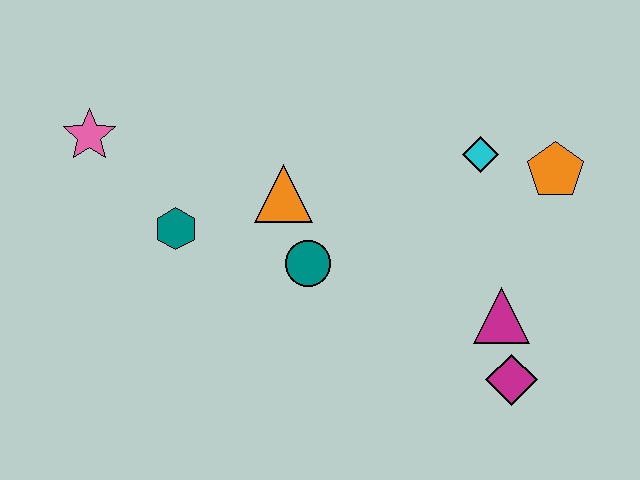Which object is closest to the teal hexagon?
The orange triangle is closest to the teal hexagon.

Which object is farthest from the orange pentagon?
The pink star is farthest from the orange pentagon.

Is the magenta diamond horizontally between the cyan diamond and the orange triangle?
No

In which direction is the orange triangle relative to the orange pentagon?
The orange triangle is to the left of the orange pentagon.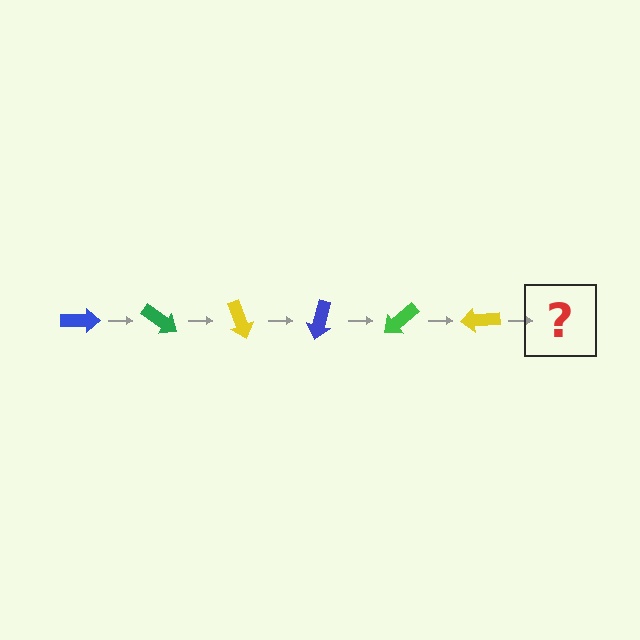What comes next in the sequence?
The next element should be a blue arrow, rotated 210 degrees from the start.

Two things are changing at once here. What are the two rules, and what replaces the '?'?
The two rules are that it rotates 35 degrees each step and the color cycles through blue, green, and yellow. The '?' should be a blue arrow, rotated 210 degrees from the start.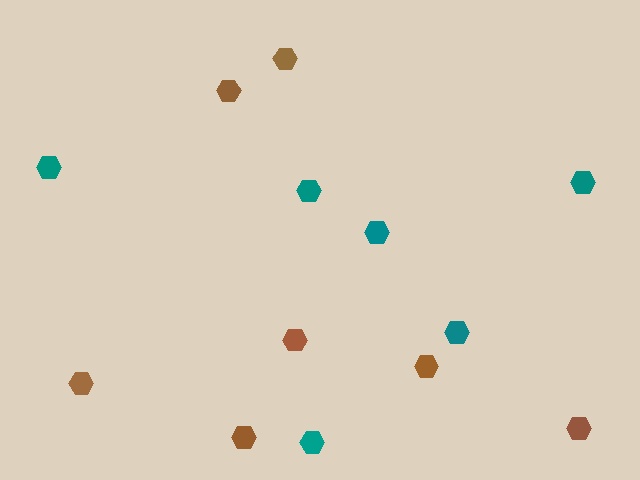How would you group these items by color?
There are 2 groups: one group of brown hexagons (7) and one group of teal hexagons (6).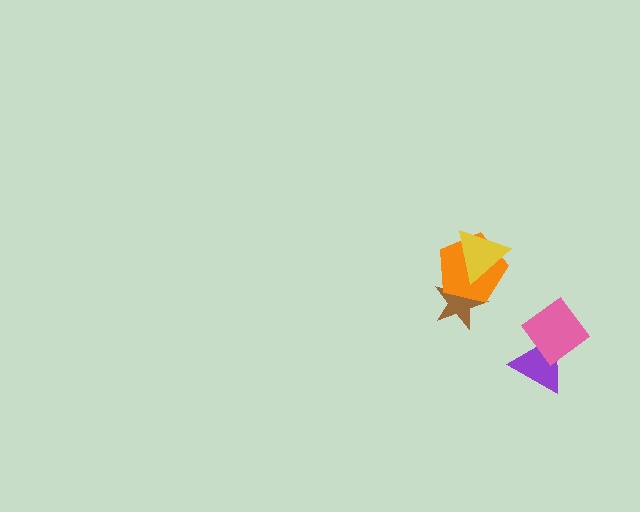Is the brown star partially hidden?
Yes, it is partially covered by another shape.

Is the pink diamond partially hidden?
No, no other shape covers it.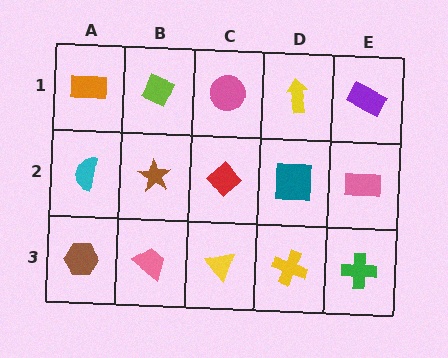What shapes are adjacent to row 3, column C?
A red diamond (row 2, column C), a pink trapezoid (row 3, column B), a yellow cross (row 3, column D).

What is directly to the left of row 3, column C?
A pink trapezoid.